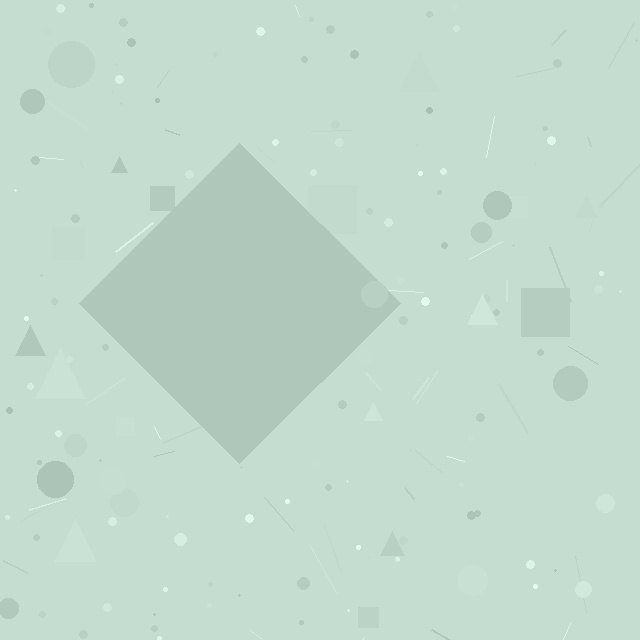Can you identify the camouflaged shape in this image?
The camouflaged shape is a diamond.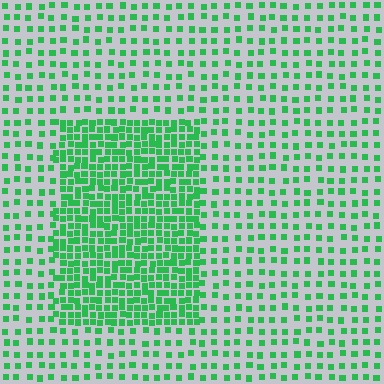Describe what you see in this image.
The image contains small green elements arranged at two different densities. A rectangle-shaped region is visible where the elements are more densely packed than the surrounding area.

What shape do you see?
I see a rectangle.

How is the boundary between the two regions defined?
The boundary is defined by a change in element density (approximately 2.5x ratio). All elements are the same color, size, and shape.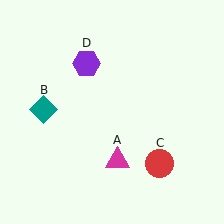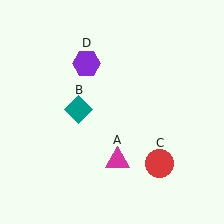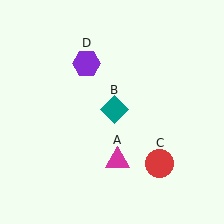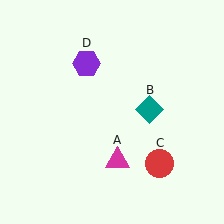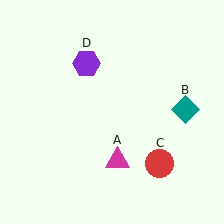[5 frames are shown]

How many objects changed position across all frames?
1 object changed position: teal diamond (object B).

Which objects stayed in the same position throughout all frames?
Magenta triangle (object A) and red circle (object C) and purple hexagon (object D) remained stationary.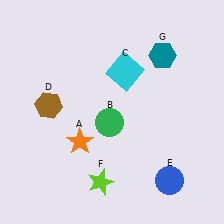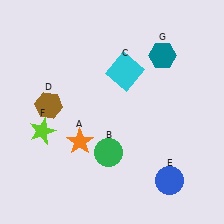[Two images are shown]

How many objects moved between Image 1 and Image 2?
2 objects moved between the two images.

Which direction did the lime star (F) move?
The lime star (F) moved left.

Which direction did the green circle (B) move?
The green circle (B) moved down.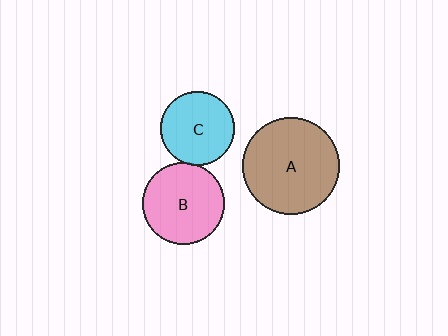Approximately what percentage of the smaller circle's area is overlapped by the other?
Approximately 5%.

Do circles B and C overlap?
Yes.